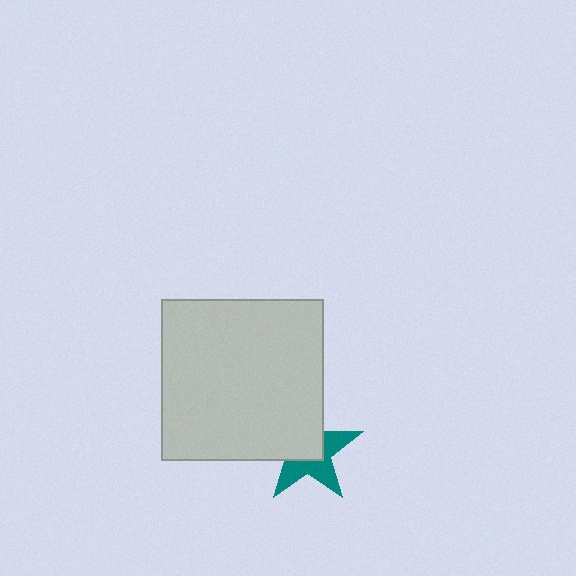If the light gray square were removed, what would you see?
You would see the complete teal star.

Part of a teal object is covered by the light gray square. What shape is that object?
It is a star.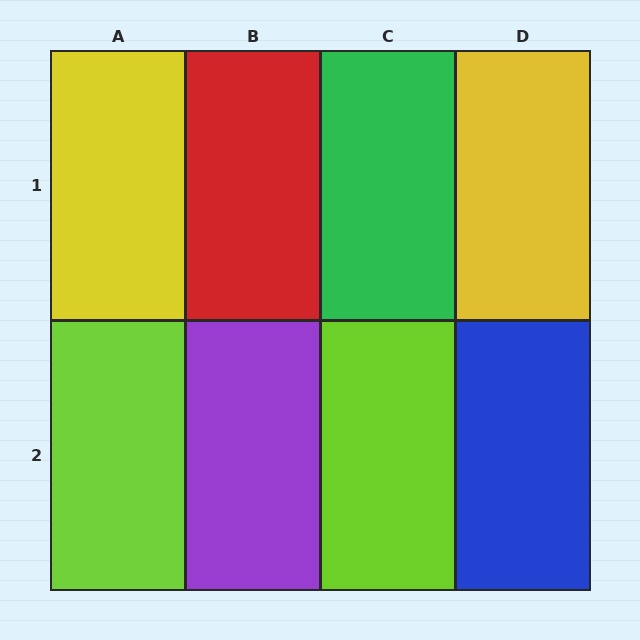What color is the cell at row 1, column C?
Green.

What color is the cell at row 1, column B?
Red.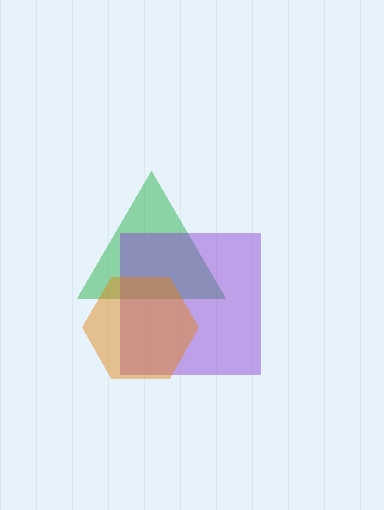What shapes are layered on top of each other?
The layered shapes are: a green triangle, a purple square, an orange hexagon.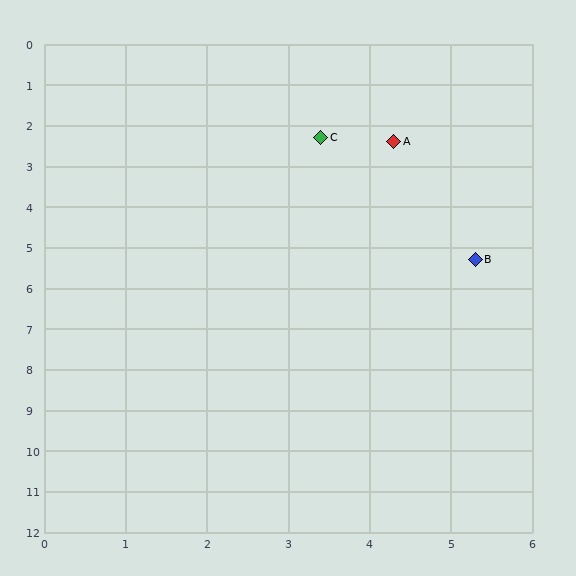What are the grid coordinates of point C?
Point C is at approximately (3.4, 2.3).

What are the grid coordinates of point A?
Point A is at approximately (4.3, 2.4).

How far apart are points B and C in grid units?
Points B and C are about 3.6 grid units apart.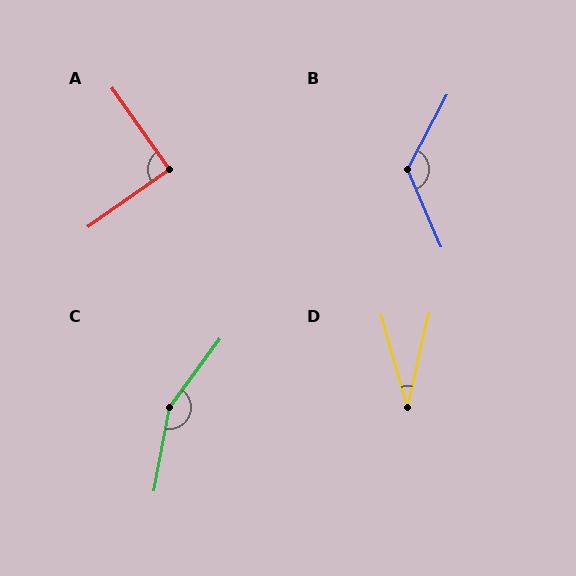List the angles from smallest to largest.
D (29°), A (90°), B (129°), C (154°).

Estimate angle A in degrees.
Approximately 90 degrees.